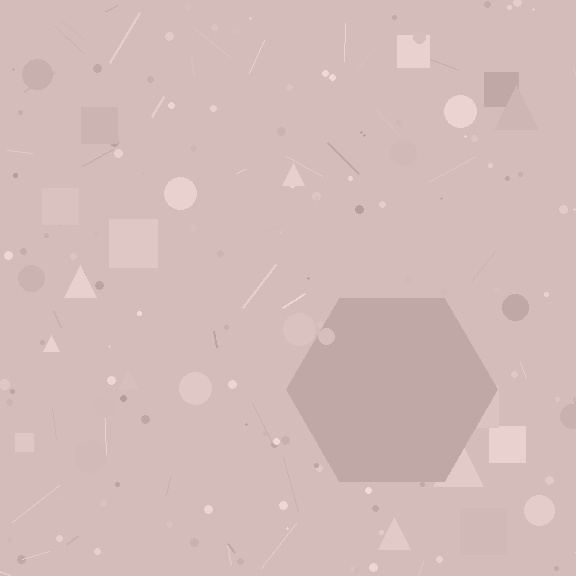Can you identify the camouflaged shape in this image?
The camouflaged shape is a hexagon.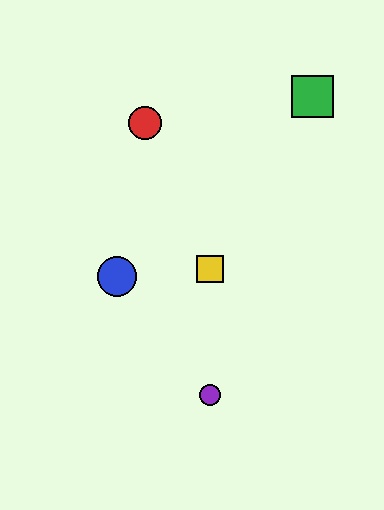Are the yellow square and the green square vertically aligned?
No, the yellow square is at x≈210 and the green square is at x≈313.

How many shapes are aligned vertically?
2 shapes (the yellow square, the purple circle) are aligned vertically.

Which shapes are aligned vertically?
The yellow square, the purple circle are aligned vertically.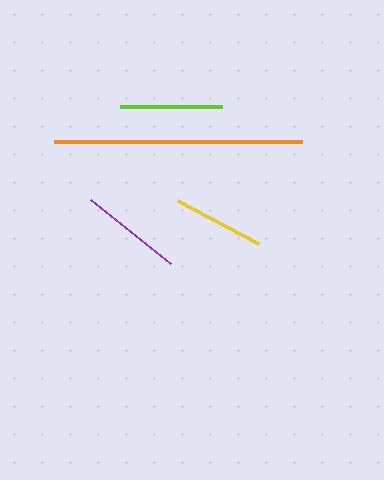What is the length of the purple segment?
The purple segment is approximately 102 pixels long.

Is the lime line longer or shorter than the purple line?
The lime line is longer than the purple line.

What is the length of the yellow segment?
The yellow segment is approximately 92 pixels long.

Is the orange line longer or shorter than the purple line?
The orange line is longer than the purple line.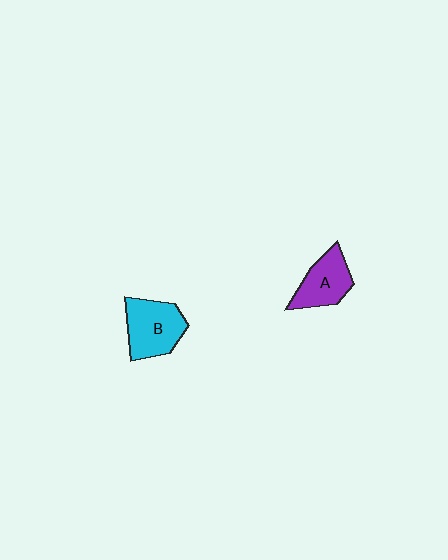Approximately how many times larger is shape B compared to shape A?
Approximately 1.2 times.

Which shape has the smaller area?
Shape A (purple).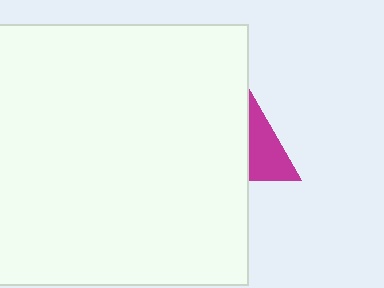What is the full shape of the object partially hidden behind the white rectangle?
The partially hidden object is a magenta triangle.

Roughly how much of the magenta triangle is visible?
A small part of it is visible (roughly 30%).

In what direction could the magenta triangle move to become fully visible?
The magenta triangle could move right. That would shift it out from behind the white rectangle entirely.